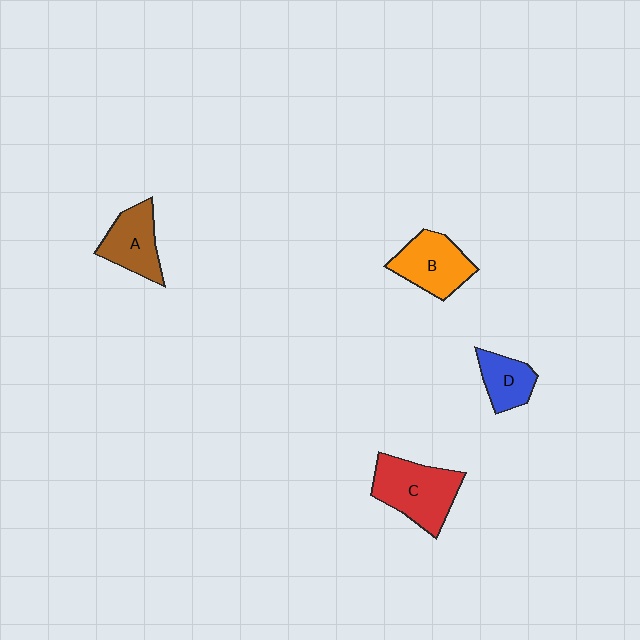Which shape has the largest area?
Shape C (red).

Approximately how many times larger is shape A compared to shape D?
Approximately 1.3 times.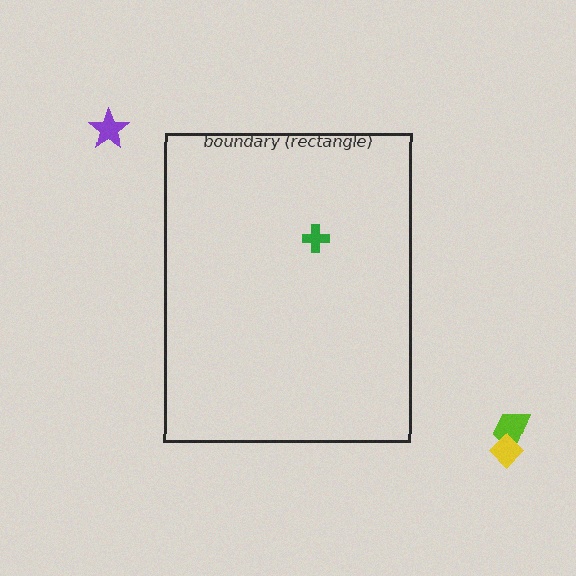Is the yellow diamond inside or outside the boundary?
Outside.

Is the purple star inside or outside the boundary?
Outside.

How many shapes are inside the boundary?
1 inside, 3 outside.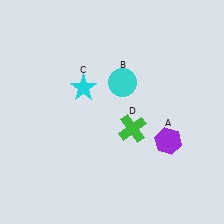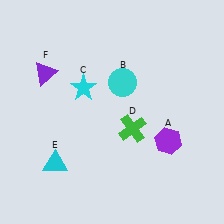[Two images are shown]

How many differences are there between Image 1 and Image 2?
There are 2 differences between the two images.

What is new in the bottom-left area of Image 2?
A cyan triangle (E) was added in the bottom-left area of Image 2.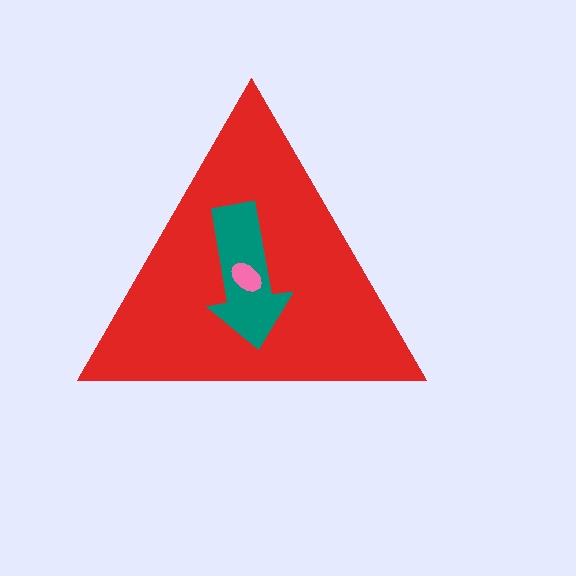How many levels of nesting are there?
3.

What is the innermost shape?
The pink ellipse.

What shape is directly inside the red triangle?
The teal arrow.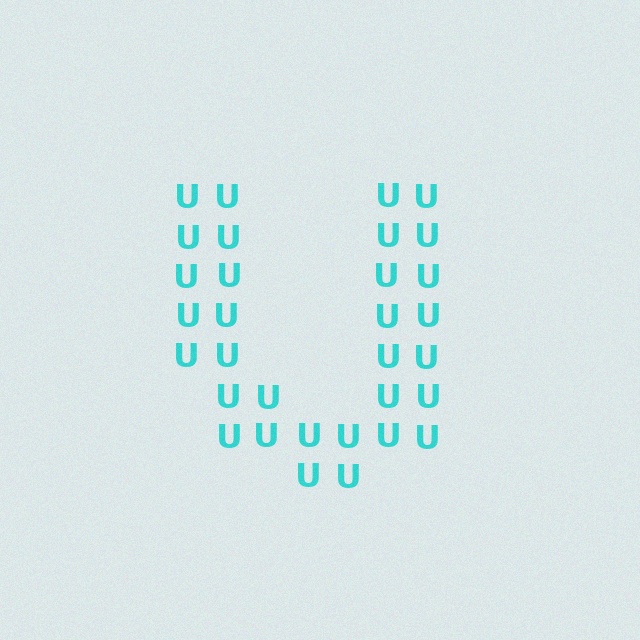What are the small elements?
The small elements are letter U's.